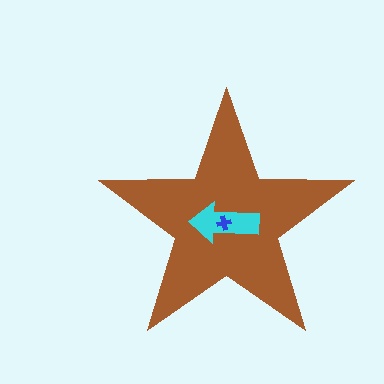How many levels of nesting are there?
3.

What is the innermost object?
The blue cross.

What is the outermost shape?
The brown star.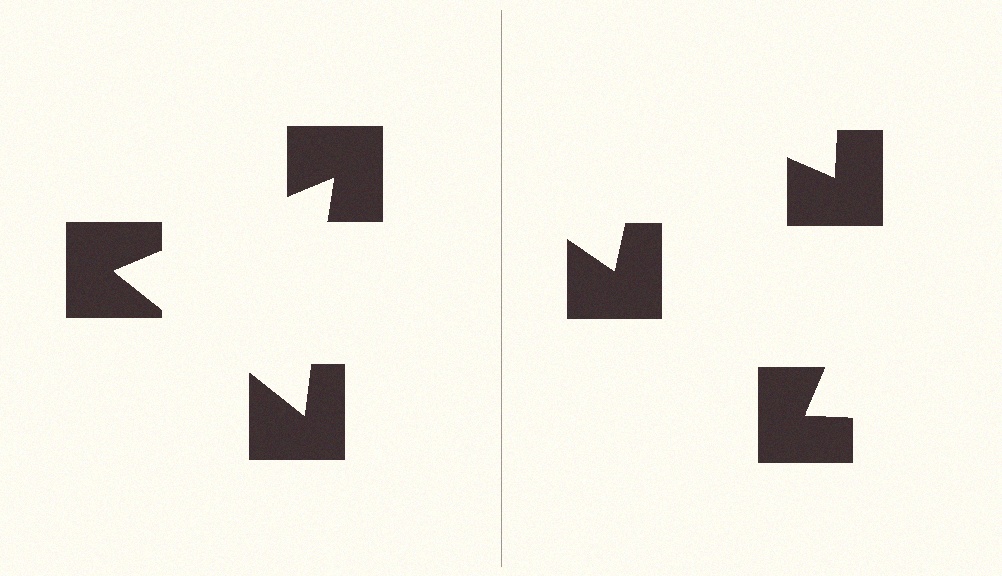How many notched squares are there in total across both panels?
6 — 3 on each side.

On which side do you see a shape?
An illusory triangle appears on the left side. On the right side the wedge cuts are rotated, so no coherent shape forms.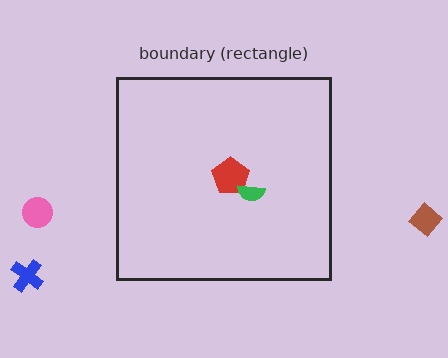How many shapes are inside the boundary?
2 inside, 3 outside.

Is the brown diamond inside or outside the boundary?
Outside.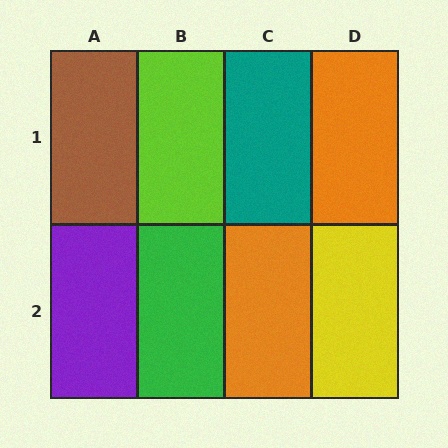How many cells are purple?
1 cell is purple.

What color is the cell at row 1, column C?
Teal.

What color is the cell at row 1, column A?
Brown.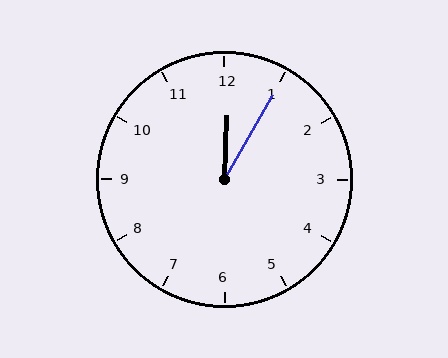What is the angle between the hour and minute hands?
Approximately 28 degrees.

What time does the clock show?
12:05.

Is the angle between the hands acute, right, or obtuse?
It is acute.